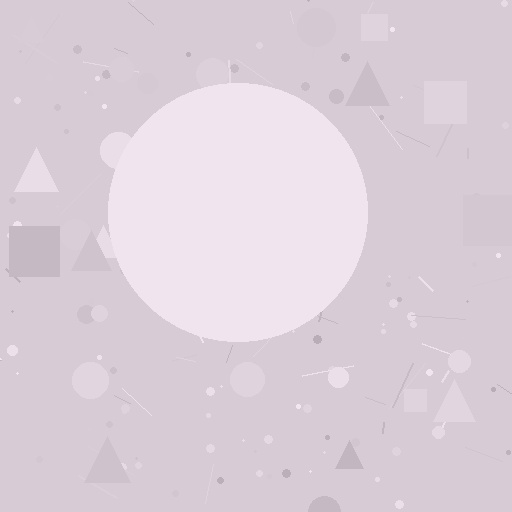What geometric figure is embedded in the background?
A circle is embedded in the background.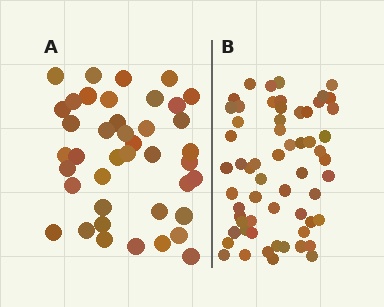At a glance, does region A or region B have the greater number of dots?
Region B (the right region) has more dots.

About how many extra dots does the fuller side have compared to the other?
Region B has approximately 20 more dots than region A.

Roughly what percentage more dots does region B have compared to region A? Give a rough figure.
About 45% more.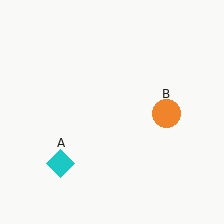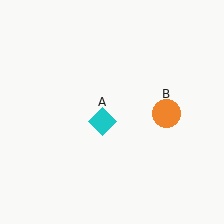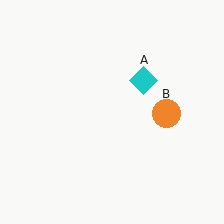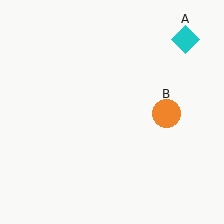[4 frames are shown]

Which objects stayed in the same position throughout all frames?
Orange circle (object B) remained stationary.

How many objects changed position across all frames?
1 object changed position: cyan diamond (object A).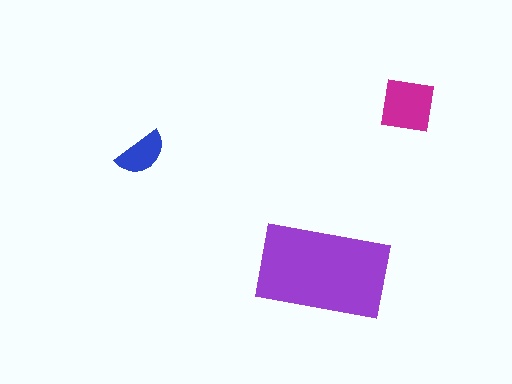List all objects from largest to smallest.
The purple rectangle, the magenta square, the blue semicircle.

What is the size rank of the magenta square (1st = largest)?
2nd.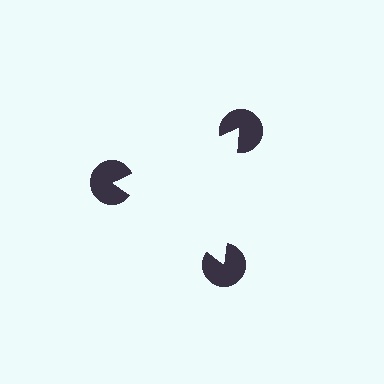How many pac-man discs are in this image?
There are 3 — one at each vertex of the illusory triangle.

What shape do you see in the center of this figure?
An illusory triangle — its edges are inferred from the aligned wedge cuts in the pac-man discs, not physically drawn.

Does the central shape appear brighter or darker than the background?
It typically appears slightly brighter than the background, even though no actual brightness change is drawn.